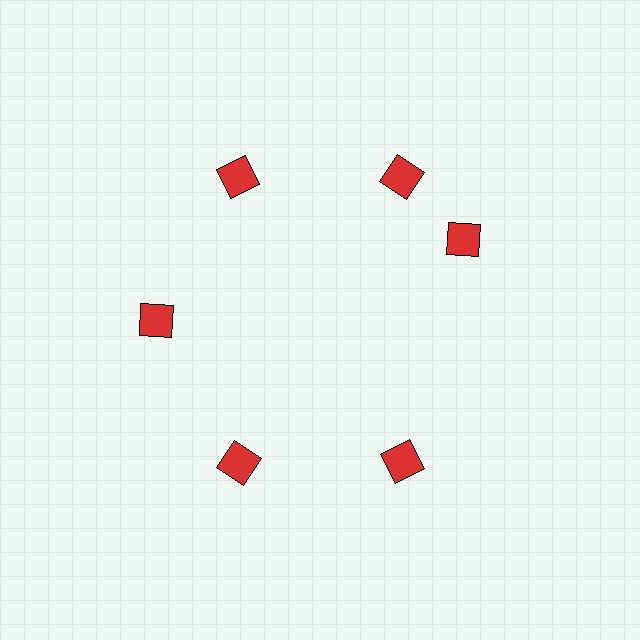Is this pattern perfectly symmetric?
No. The 6 red diamonds are arranged in a ring, but one element near the 3 o'clock position is rotated out of alignment along the ring, breaking the 6-fold rotational symmetry.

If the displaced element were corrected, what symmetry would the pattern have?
It would have 6-fold rotational symmetry — the pattern would map onto itself every 60 degrees.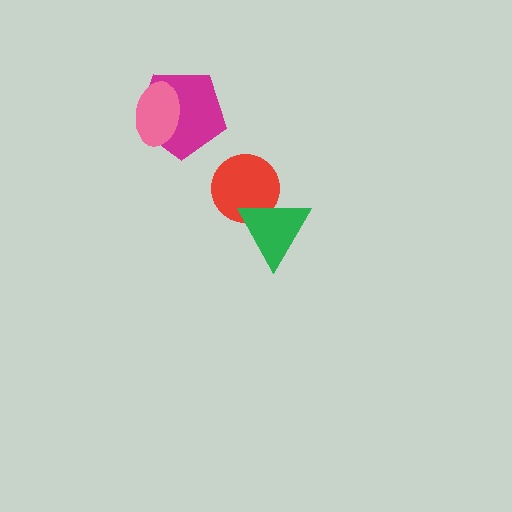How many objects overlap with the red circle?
1 object overlaps with the red circle.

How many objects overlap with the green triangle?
1 object overlaps with the green triangle.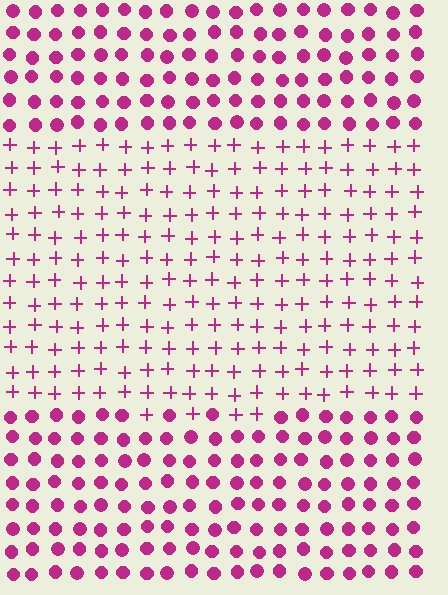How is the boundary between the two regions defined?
The boundary is defined by a change in element shape: plus signs inside vs. circles outside. All elements share the same color and spacing.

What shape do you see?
I see a rectangle.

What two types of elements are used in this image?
The image uses plus signs inside the rectangle region and circles outside it.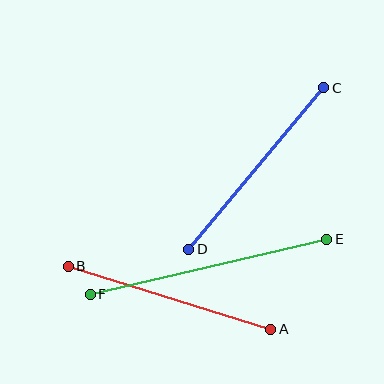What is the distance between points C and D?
The distance is approximately 210 pixels.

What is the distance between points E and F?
The distance is approximately 242 pixels.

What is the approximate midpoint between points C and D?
The midpoint is at approximately (256, 169) pixels.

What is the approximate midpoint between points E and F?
The midpoint is at approximately (208, 267) pixels.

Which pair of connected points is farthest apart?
Points E and F are farthest apart.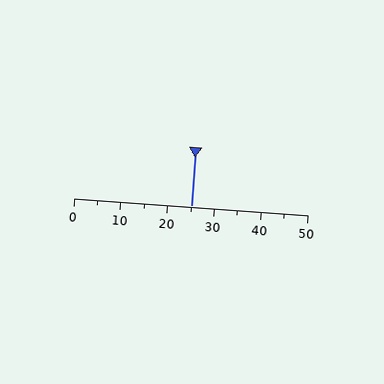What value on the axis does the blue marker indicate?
The marker indicates approximately 25.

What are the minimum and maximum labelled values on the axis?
The axis runs from 0 to 50.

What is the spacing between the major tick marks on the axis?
The major ticks are spaced 10 apart.